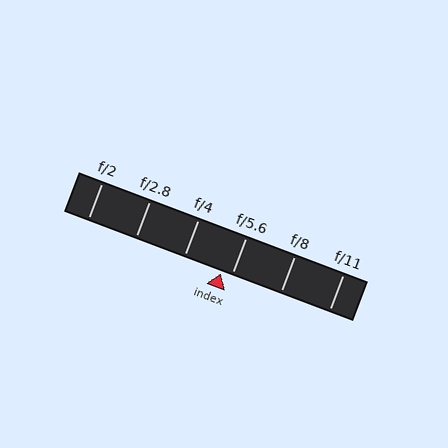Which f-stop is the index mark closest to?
The index mark is closest to f/5.6.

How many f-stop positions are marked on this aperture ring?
There are 6 f-stop positions marked.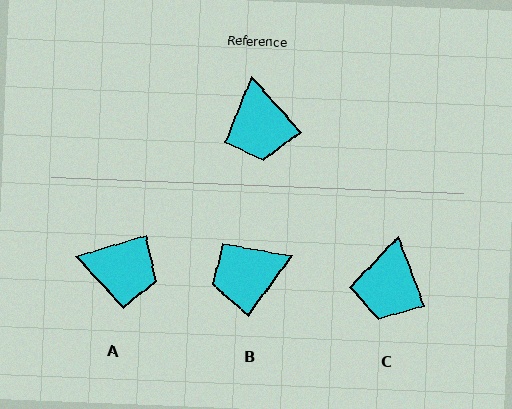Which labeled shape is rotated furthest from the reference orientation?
B, about 78 degrees away.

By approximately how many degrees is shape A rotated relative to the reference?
Approximately 65 degrees counter-clockwise.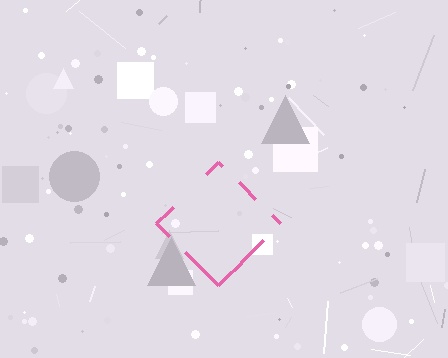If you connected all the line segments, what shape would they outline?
They would outline a diamond.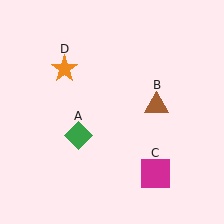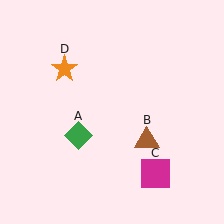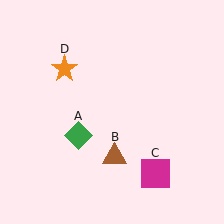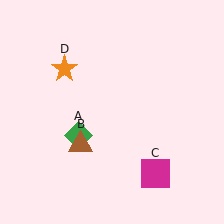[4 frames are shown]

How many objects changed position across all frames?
1 object changed position: brown triangle (object B).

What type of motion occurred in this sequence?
The brown triangle (object B) rotated clockwise around the center of the scene.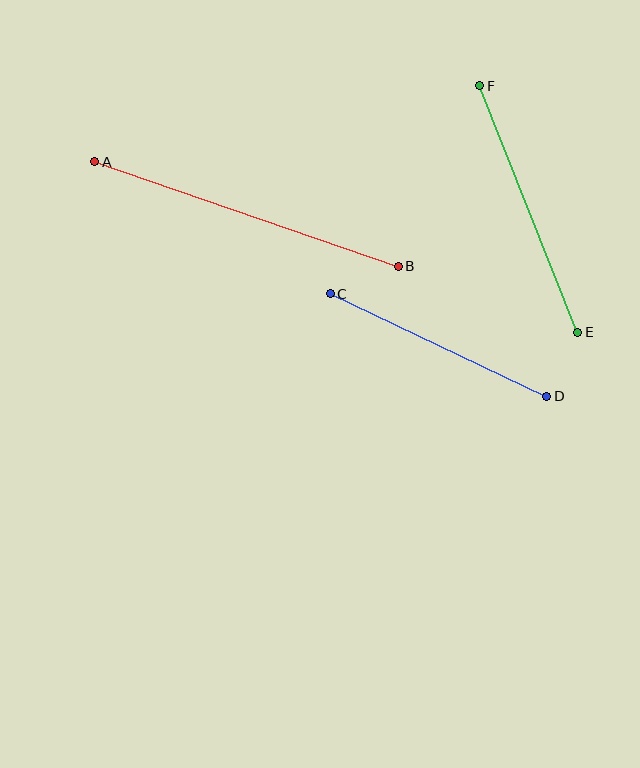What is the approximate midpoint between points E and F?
The midpoint is at approximately (529, 209) pixels.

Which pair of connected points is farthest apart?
Points A and B are farthest apart.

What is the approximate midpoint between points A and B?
The midpoint is at approximately (247, 214) pixels.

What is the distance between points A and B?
The distance is approximately 321 pixels.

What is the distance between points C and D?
The distance is approximately 240 pixels.